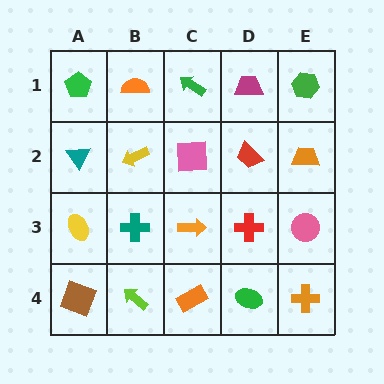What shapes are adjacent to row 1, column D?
A red trapezoid (row 2, column D), a green arrow (row 1, column C), a green hexagon (row 1, column E).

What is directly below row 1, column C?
A pink square.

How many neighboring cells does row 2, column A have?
3.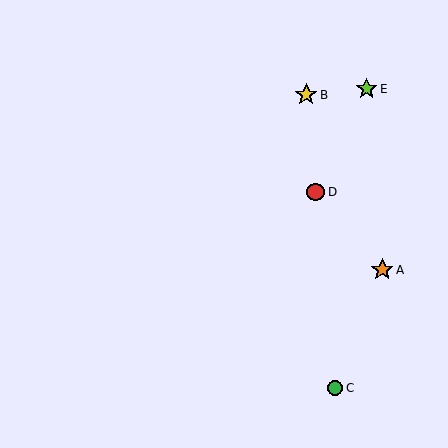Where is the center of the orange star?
The center of the orange star is at (382, 270).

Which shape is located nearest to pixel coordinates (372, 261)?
The orange star (labeled A) at (382, 270) is nearest to that location.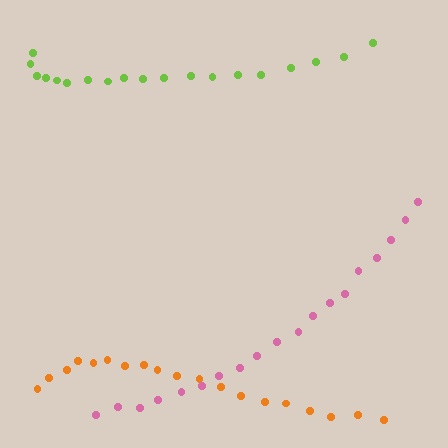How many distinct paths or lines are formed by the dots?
There are 3 distinct paths.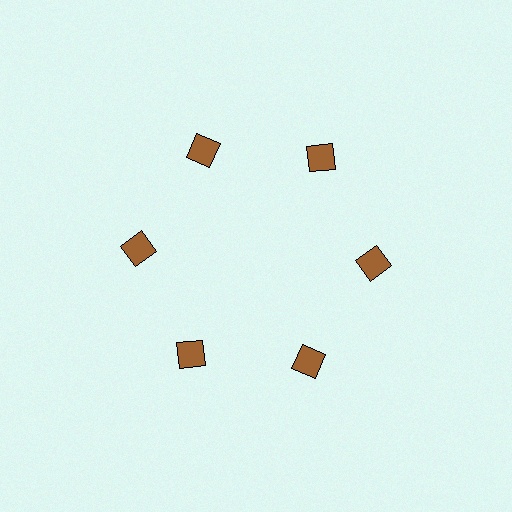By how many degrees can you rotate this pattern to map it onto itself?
The pattern maps onto itself every 60 degrees of rotation.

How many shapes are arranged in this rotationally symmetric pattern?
There are 6 shapes, arranged in 6 groups of 1.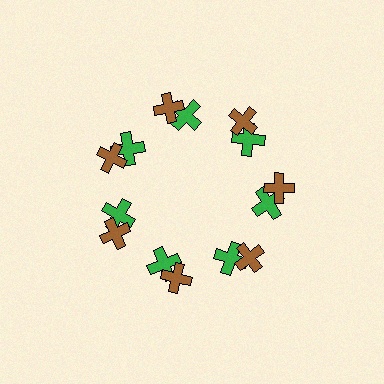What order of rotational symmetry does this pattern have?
This pattern has 7-fold rotational symmetry.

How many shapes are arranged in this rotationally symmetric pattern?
There are 14 shapes, arranged in 7 groups of 2.